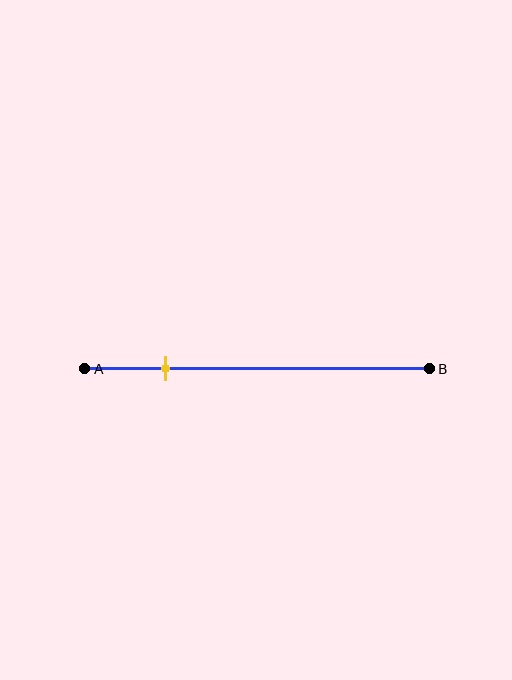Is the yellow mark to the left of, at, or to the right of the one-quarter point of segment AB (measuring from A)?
The yellow mark is approximately at the one-quarter point of segment AB.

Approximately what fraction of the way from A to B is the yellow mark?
The yellow mark is approximately 25% of the way from A to B.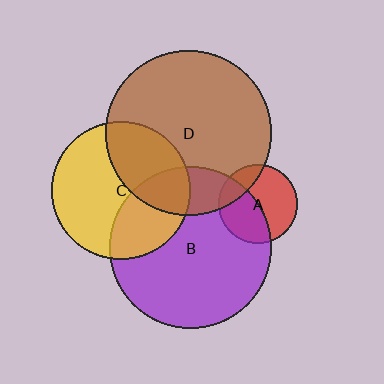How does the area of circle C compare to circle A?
Approximately 3.1 times.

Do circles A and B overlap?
Yes.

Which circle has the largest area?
Circle D (brown).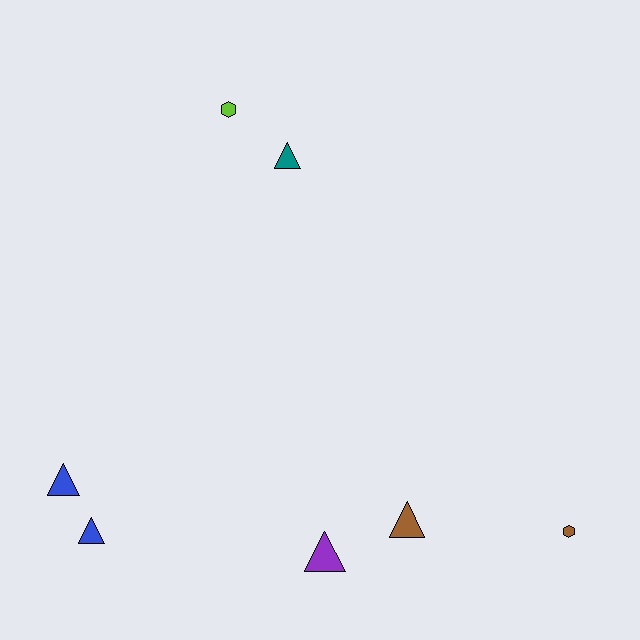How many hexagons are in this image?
There are 2 hexagons.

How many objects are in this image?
There are 7 objects.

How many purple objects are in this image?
There is 1 purple object.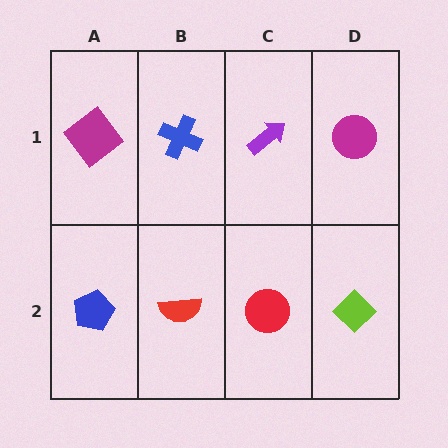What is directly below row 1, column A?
A blue pentagon.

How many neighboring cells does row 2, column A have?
2.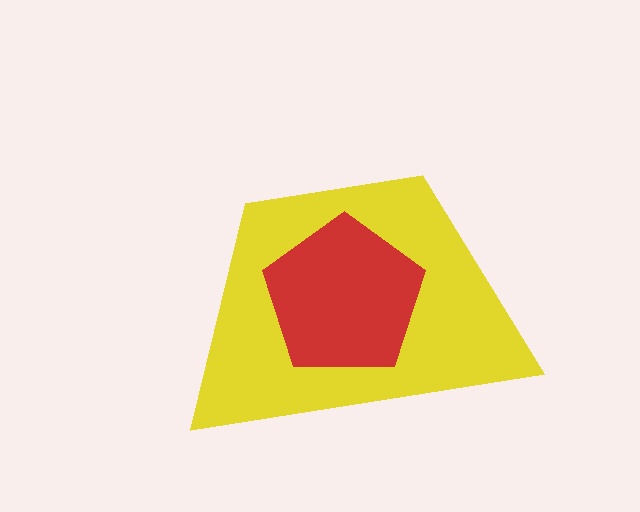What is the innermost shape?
The red pentagon.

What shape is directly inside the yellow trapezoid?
The red pentagon.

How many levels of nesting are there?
2.